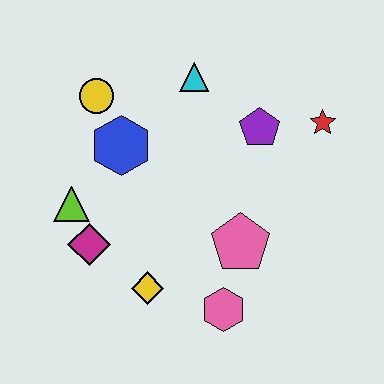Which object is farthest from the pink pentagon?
The yellow circle is farthest from the pink pentagon.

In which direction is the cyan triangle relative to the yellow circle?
The cyan triangle is to the right of the yellow circle.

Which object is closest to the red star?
The purple pentagon is closest to the red star.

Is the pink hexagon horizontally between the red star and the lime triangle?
Yes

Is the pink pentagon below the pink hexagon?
No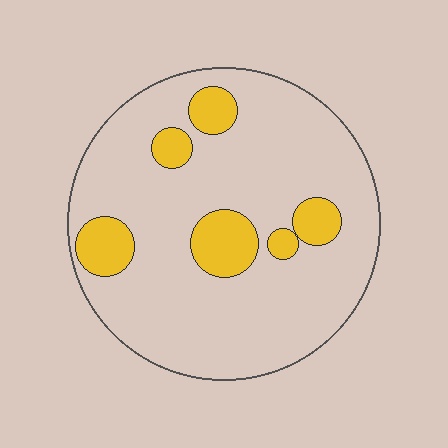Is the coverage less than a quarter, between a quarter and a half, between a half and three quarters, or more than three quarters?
Less than a quarter.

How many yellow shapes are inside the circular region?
6.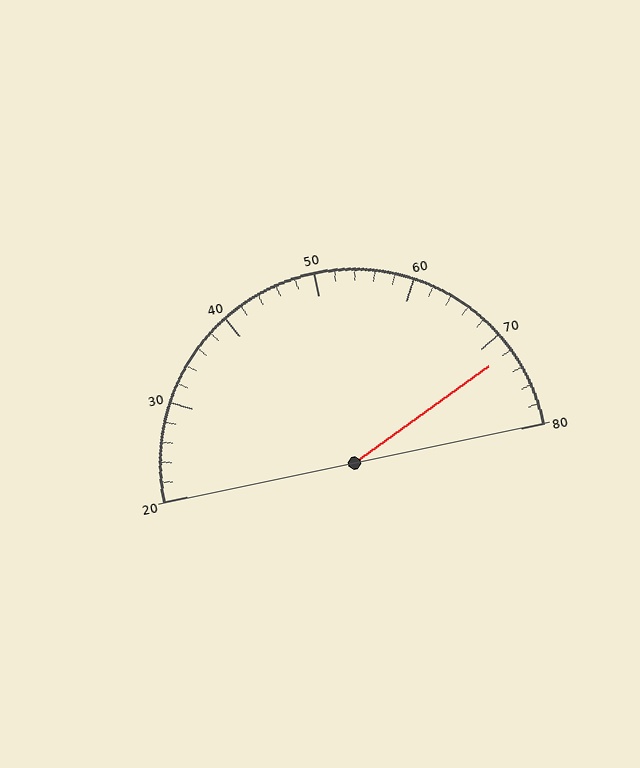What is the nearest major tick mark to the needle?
The nearest major tick mark is 70.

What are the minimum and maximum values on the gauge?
The gauge ranges from 20 to 80.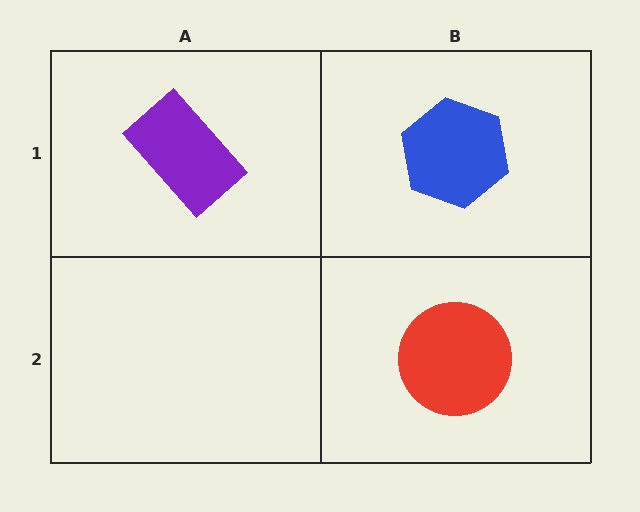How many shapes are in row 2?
1 shape.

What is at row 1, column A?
A purple rectangle.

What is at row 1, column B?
A blue hexagon.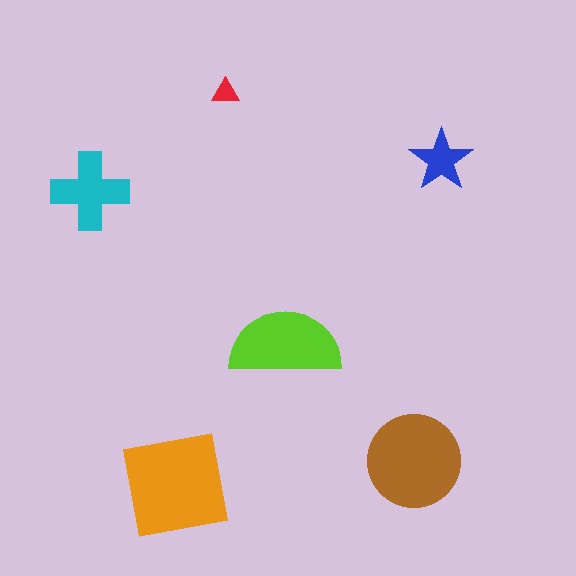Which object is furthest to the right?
The blue star is rightmost.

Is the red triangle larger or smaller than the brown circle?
Smaller.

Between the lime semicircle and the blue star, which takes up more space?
The lime semicircle.